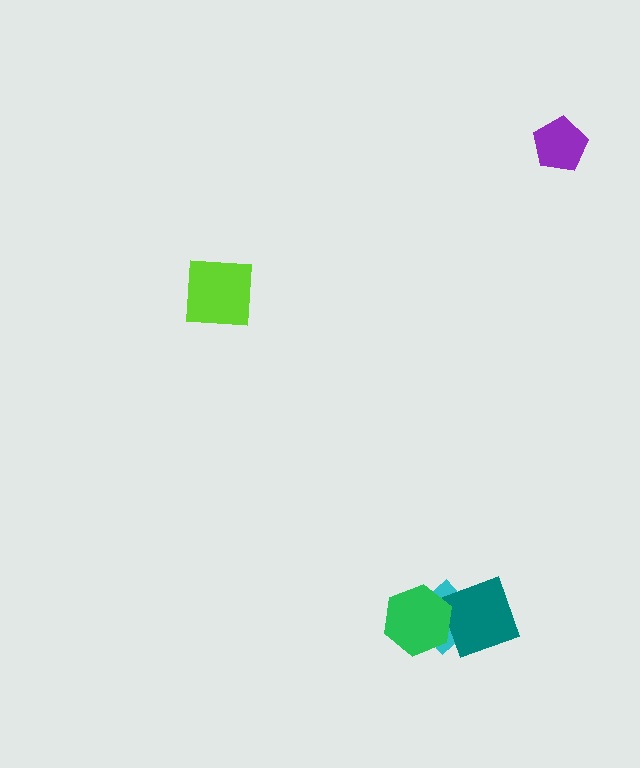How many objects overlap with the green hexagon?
2 objects overlap with the green hexagon.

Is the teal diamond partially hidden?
Yes, it is partially covered by another shape.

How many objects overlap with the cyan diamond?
2 objects overlap with the cyan diamond.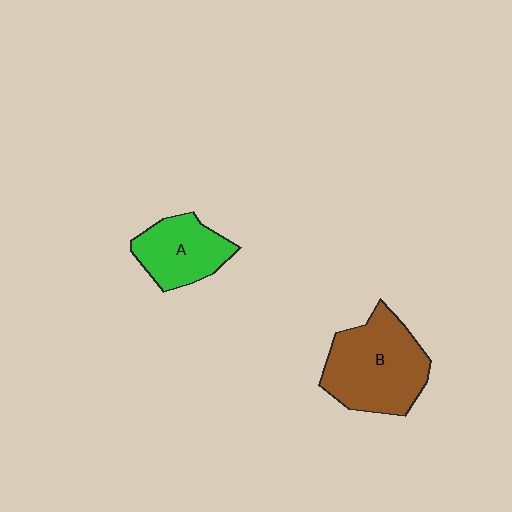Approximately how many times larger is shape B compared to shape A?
Approximately 1.6 times.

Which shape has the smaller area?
Shape A (green).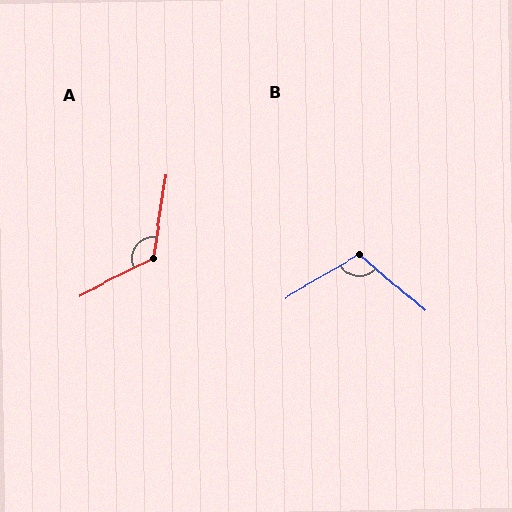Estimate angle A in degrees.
Approximately 125 degrees.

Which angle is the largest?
A, at approximately 125 degrees.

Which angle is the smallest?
B, at approximately 109 degrees.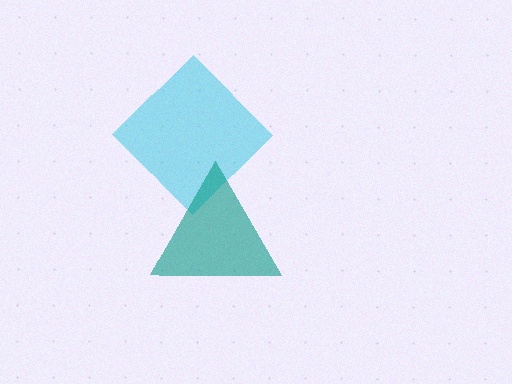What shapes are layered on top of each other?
The layered shapes are: a cyan diamond, a teal triangle.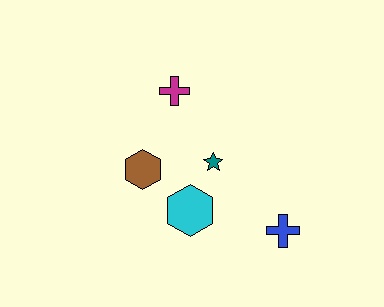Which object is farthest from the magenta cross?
The blue cross is farthest from the magenta cross.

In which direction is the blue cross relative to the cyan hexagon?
The blue cross is to the right of the cyan hexagon.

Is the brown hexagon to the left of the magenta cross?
Yes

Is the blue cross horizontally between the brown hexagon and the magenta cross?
No